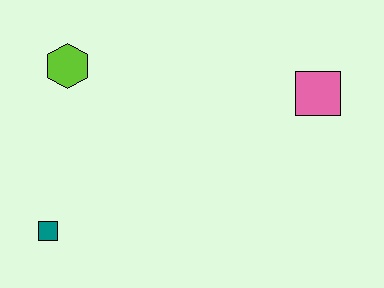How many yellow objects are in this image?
There are no yellow objects.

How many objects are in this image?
There are 3 objects.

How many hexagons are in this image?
There is 1 hexagon.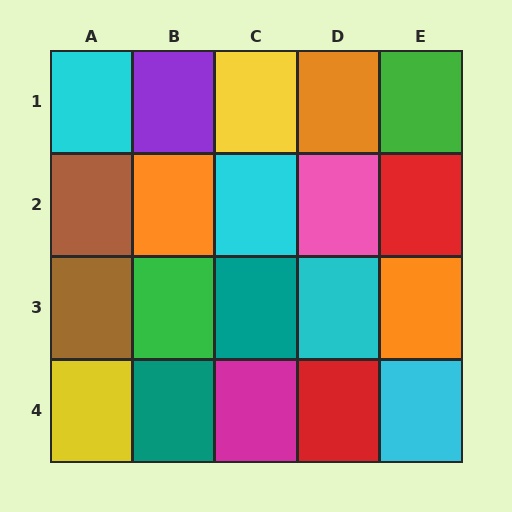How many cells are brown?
2 cells are brown.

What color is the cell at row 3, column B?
Green.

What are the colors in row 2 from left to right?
Brown, orange, cyan, pink, red.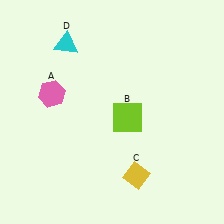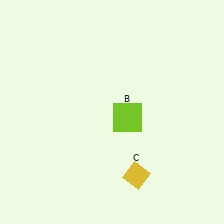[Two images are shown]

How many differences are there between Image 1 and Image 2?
There are 2 differences between the two images.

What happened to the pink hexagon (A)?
The pink hexagon (A) was removed in Image 2. It was in the top-left area of Image 1.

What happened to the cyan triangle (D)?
The cyan triangle (D) was removed in Image 2. It was in the top-left area of Image 1.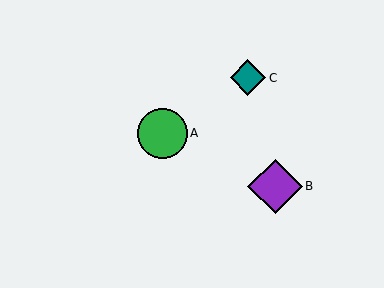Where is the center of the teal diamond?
The center of the teal diamond is at (248, 78).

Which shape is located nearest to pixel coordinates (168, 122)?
The green circle (labeled A) at (162, 133) is nearest to that location.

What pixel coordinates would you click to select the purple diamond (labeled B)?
Click at (275, 186) to select the purple diamond B.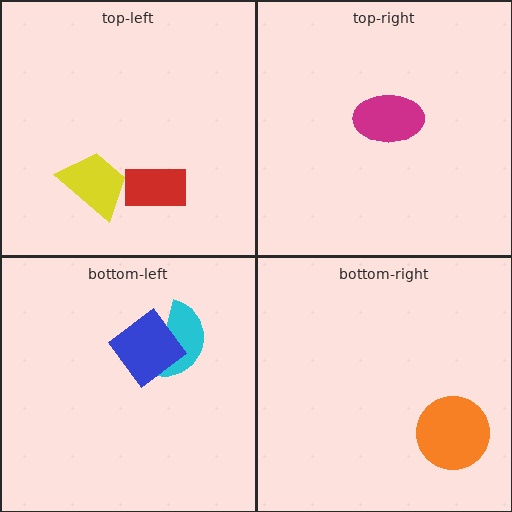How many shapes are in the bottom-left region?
2.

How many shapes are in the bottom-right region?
1.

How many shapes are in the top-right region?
1.